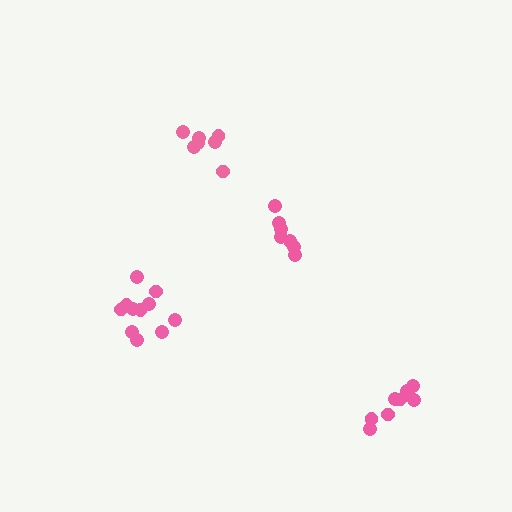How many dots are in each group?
Group 1: 11 dots, Group 2: 7 dots, Group 3: 8 dots, Group 4: 7 dots (33 total).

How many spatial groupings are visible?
There are 4 spatial groupings.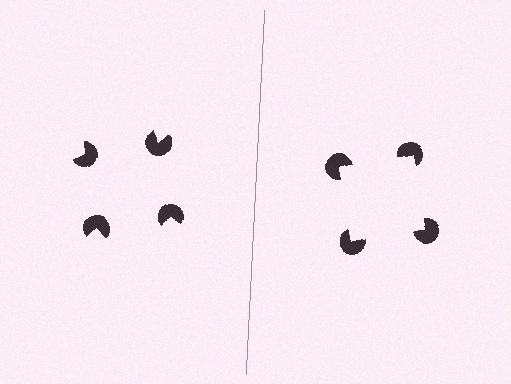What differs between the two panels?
The pac-man discs are positioned identically on both sides; only the wedge orientations differ. On the right they align to a square; on the left they are misaligned.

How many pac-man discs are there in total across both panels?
8 — 4 on each side.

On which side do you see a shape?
An illusory square appears on the right side. On the left side the wedge cuts are rotated, so no coherent shape forms.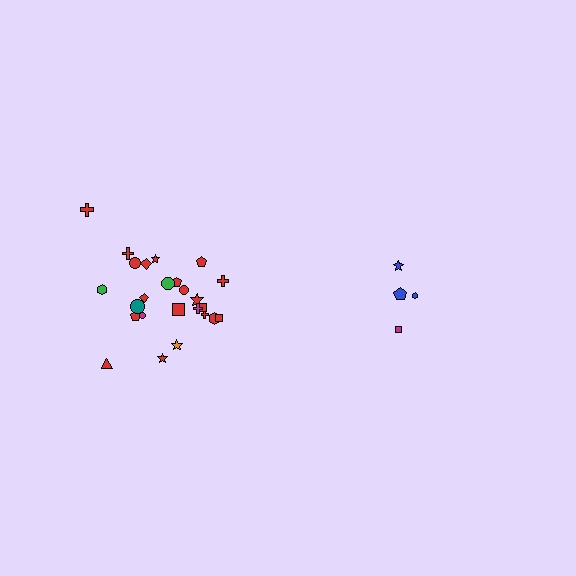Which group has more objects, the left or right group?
The left group.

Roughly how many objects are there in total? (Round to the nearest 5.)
Roughly 30 objects in total.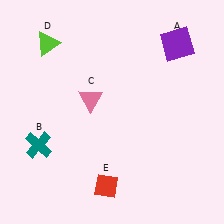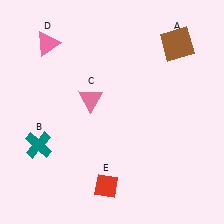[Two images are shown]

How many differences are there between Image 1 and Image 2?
There are 2 differences between the two images.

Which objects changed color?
A changed from purple to brown. D changed from lime to pink.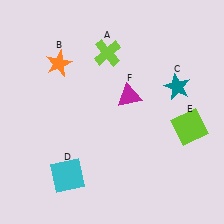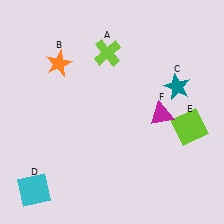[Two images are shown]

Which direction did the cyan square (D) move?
The cyan square (D) moved left.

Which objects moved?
The objects that moved are: the cyan square (D), the magenta triangle (F).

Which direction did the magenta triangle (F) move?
The magenta triangle (F) moved right.